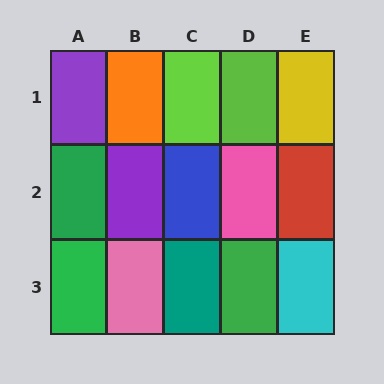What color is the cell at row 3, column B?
Pink.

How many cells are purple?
2 cells are purple.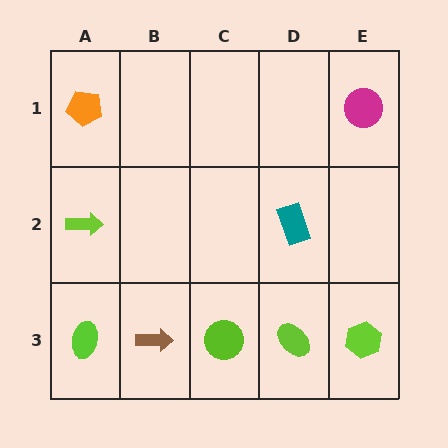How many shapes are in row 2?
2 shapes.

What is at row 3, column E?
A lime hexagon.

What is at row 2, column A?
A lime arrow.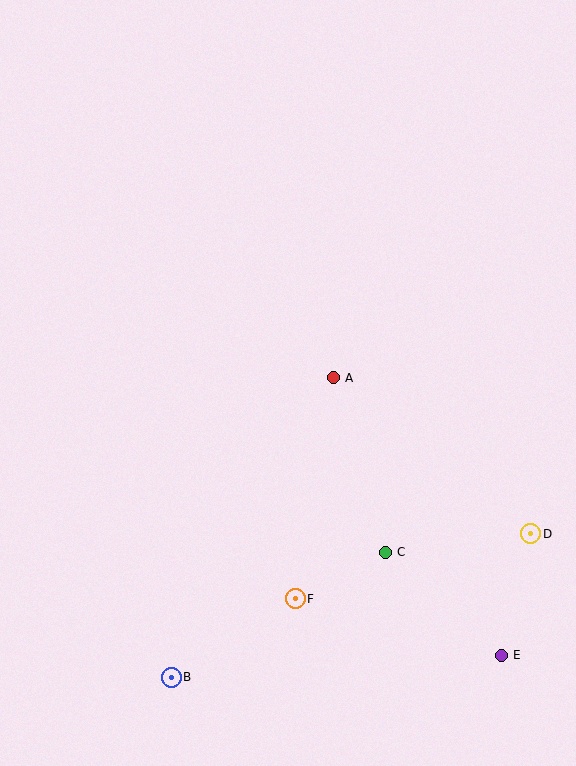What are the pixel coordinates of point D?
Point D is at (531, 534).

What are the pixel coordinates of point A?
Point A is at (333, 378).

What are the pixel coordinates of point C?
Point C is at (385, 552).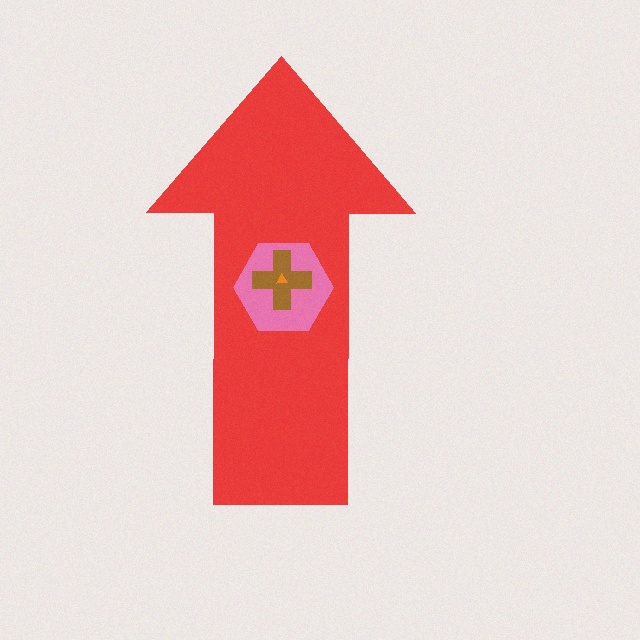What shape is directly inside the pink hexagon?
The brown cross.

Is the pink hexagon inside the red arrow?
Yes.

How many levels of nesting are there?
4.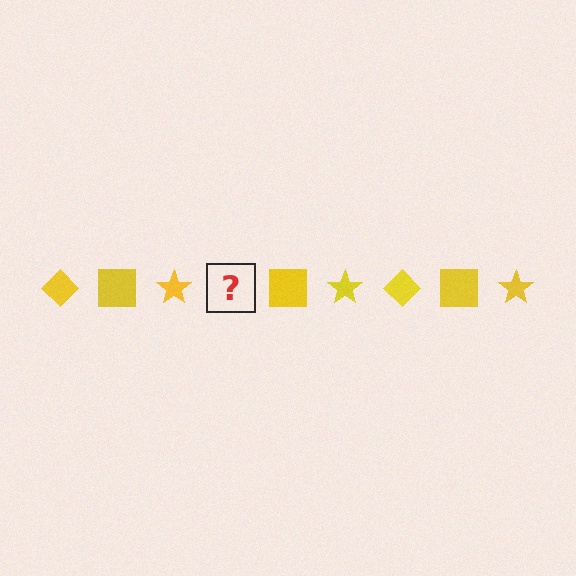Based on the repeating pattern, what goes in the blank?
The blank should be a yellow diamond.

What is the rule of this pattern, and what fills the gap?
The rule is that the pattern cycles through diamond, square, star shapes in yellow. The gap should be filled with a yellow diamond.